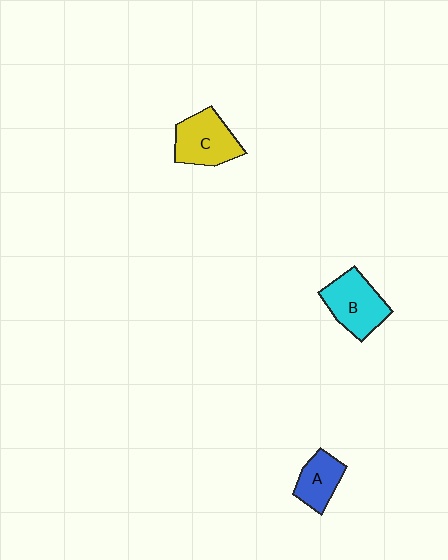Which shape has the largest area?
Shape B (cyan).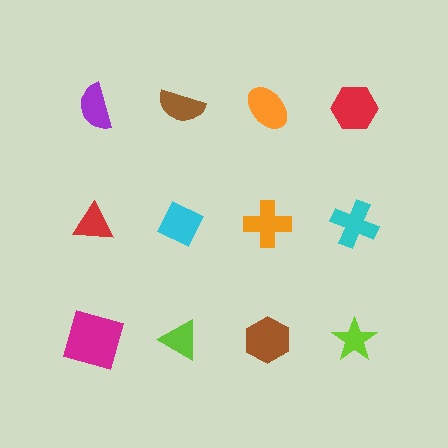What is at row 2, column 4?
A cyan cross.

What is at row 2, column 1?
A red triangle.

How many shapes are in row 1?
4 shapes.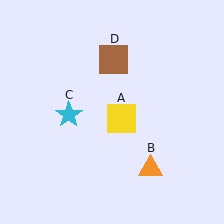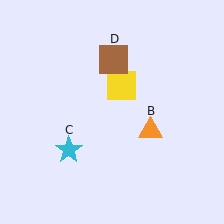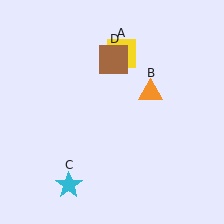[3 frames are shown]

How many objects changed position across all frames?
3 objects changed position: yellow square (object A), orange triangle (object B), cyan star (object C).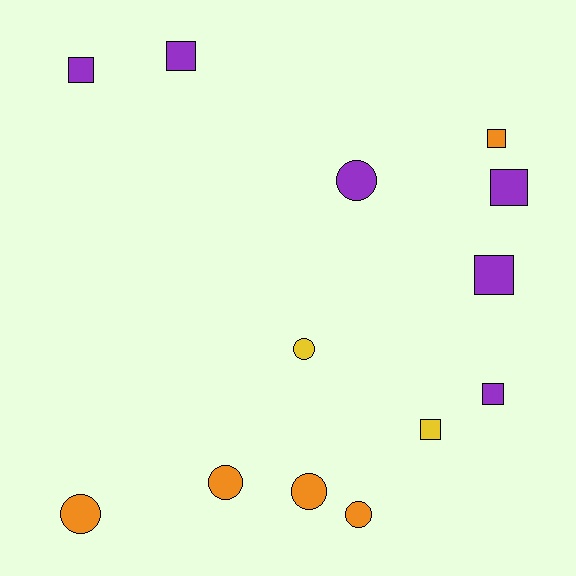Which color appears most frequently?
Purple, with 6 objects.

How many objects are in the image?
There are 13 objects.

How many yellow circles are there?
There is 1 yellow circle.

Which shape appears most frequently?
Square, with 7 objects.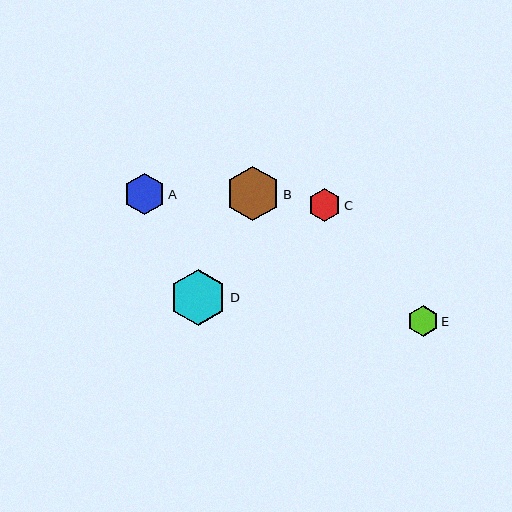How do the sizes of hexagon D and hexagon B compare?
Hexagon D and hexagon B are approximately the same size.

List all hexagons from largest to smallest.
From largest to smallest: D, B, A, C, E.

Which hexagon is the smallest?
Hexagon E is the smallest with a size of approximately 31 pixels.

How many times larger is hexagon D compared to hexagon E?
Hexagon D is approximately 1.8 times the size of hexagon E.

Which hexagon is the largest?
Hexagon D is the largest with a size of approximately 57 pixels.